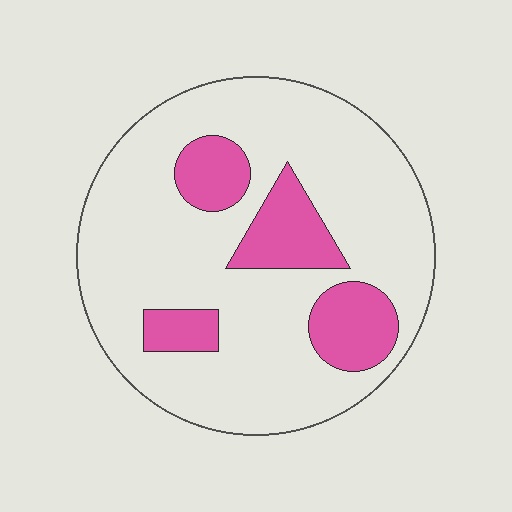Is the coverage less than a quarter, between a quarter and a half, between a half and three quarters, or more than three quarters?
Less than a quarter.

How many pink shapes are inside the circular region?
4.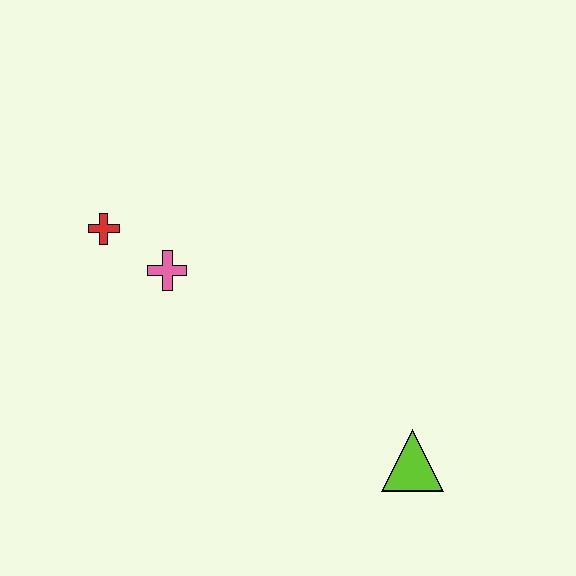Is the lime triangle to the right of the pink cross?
Yes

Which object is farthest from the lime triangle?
The red cross is farthest from the lime triangle.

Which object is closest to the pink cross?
The red cross is closest to the pink cross.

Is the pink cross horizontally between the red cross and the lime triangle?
Yes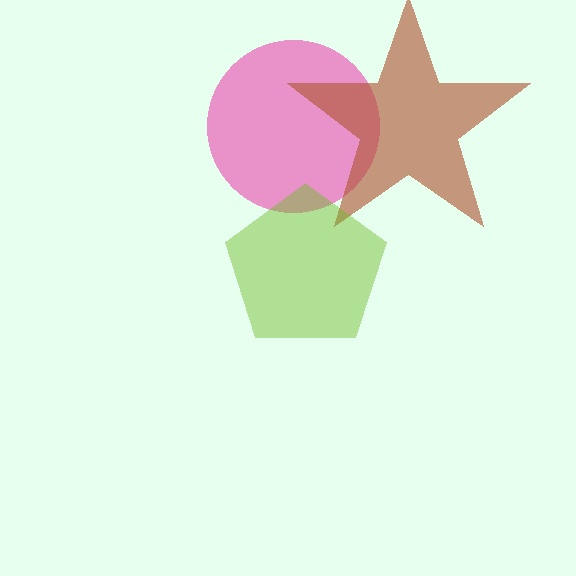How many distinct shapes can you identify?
There are 3 distinct shapes: a pink circle, a brown star, a lime pentagon.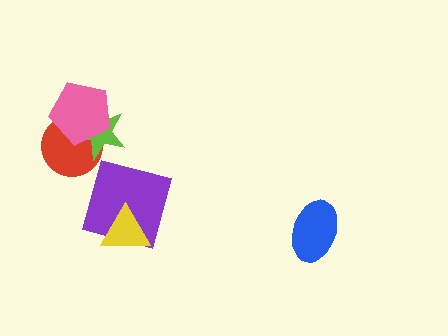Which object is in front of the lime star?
The pink pentagon is in front of the lime star.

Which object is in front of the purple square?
The yellow triangle is in front of the purple square.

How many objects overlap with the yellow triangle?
1 object overlaps with the yellow triangle.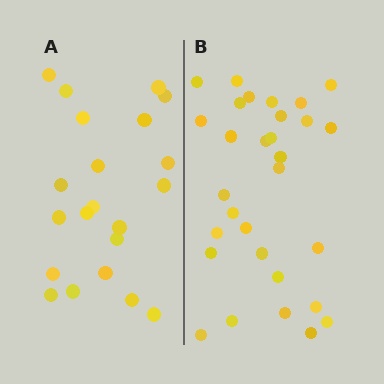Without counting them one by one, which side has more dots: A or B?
Region B (the right region) has more dots.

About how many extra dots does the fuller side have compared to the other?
Region B has roughly 8 or so more dots than region A.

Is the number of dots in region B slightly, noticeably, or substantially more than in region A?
Region B has noticeably more, but not dramatically so. The ratio is roughly 1.4 to 1.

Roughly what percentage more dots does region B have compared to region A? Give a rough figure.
About 45% more.